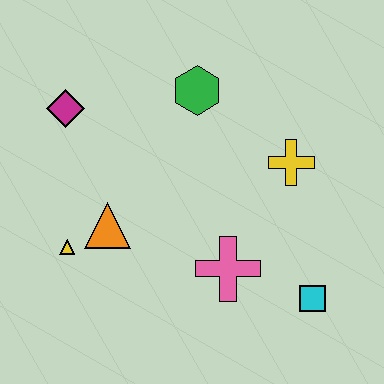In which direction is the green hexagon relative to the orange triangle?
The green hexagon is above the orange triangle.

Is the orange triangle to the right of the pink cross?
No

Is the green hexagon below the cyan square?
No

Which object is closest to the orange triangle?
The yellow triangle is closest to the orange triangle.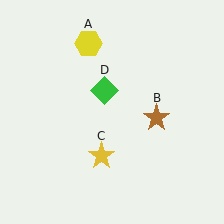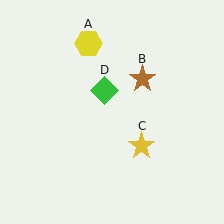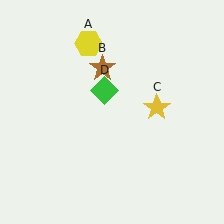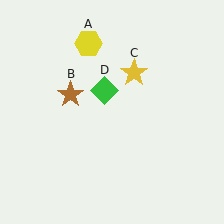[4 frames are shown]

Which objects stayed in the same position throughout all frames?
Yellow hexagon (object A) and green diamond (object D) remained stationary.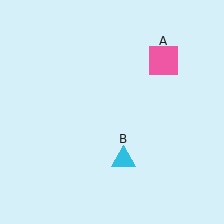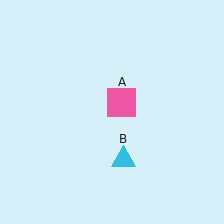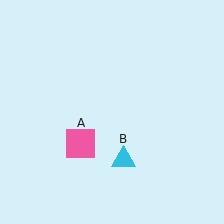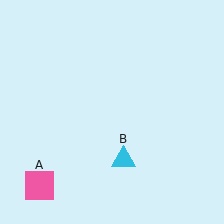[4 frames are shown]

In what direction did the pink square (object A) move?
The pink square (object A) moved down and to the left.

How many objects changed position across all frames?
1 object changed position: pink square (object A).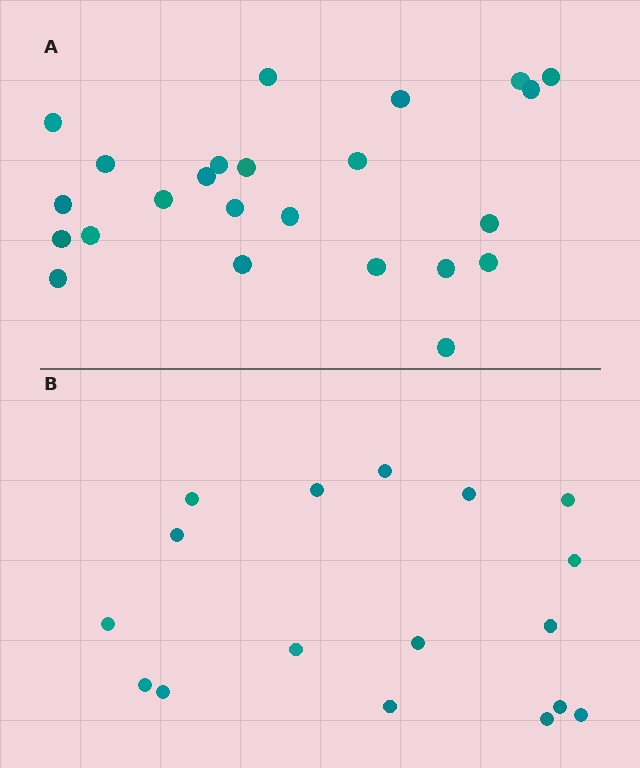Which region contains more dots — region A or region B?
Region A (the top region) has more dots.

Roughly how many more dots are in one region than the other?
Region A has roughly 8 or so more dots than region B.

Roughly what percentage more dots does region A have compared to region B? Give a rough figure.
About 40% more.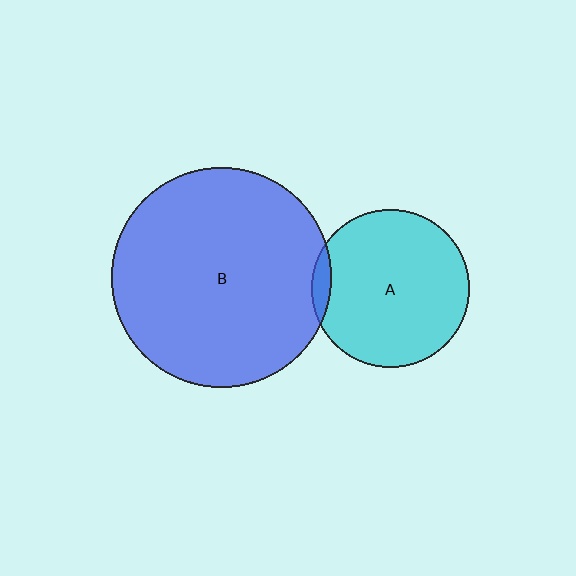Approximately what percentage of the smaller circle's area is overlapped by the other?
Approximately 5%.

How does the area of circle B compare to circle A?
Approximately 2.0 times.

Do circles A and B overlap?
Yes.